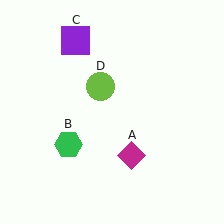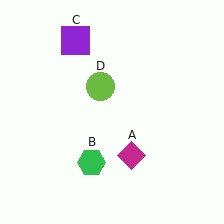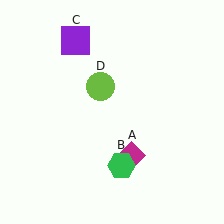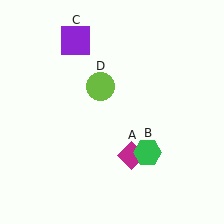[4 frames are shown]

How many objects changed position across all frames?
1 object changed position: green hexagon (object B).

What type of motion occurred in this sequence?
The green hexagon (object B) rotated counterclockwise around the center of the scene.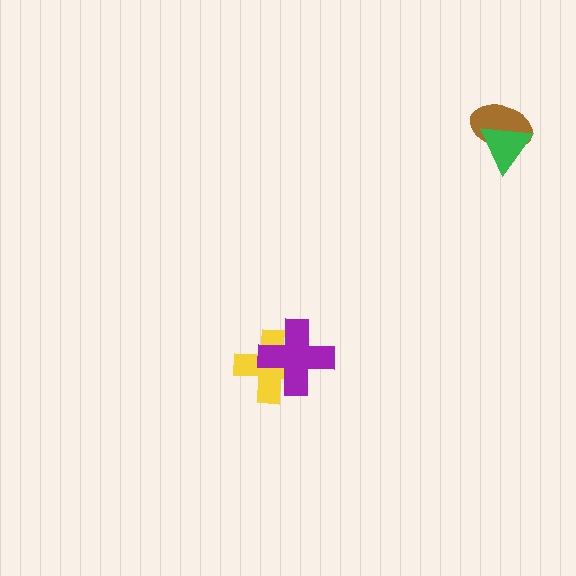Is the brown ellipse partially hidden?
Yes, it is partially covered by another shape.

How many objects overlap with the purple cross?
1 object overlaps with the purple cross.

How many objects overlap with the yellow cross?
1 object overlaps with the yellow cross.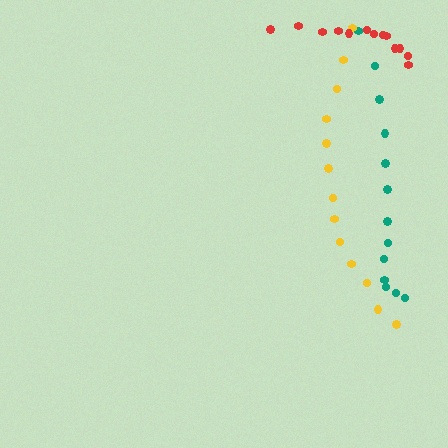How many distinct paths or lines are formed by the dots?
There are 3 distinct paths.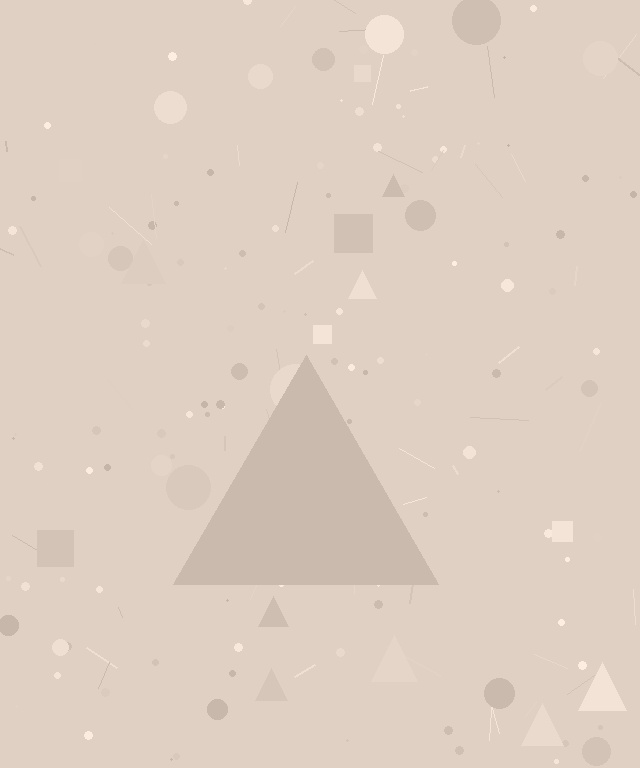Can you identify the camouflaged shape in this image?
The camouflaged shape is a triangle.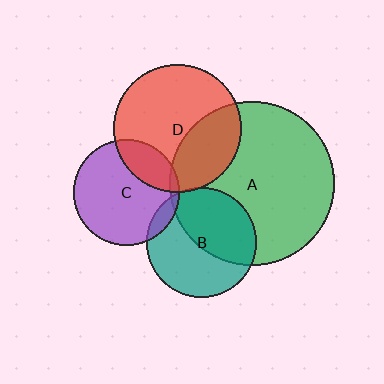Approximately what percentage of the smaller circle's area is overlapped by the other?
Approximately 10%.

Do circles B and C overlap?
Yes.